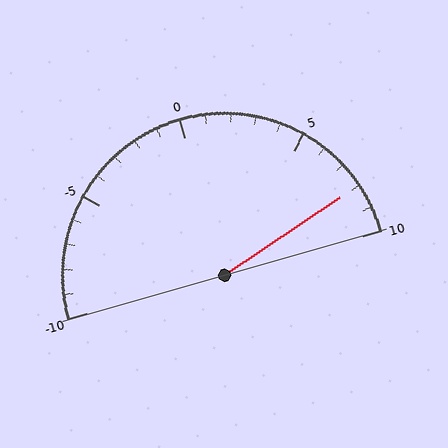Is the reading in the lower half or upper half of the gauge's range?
The reading is in the upper half of the range (-10 to 10).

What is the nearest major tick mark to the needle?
The nearest major tick mark is 10.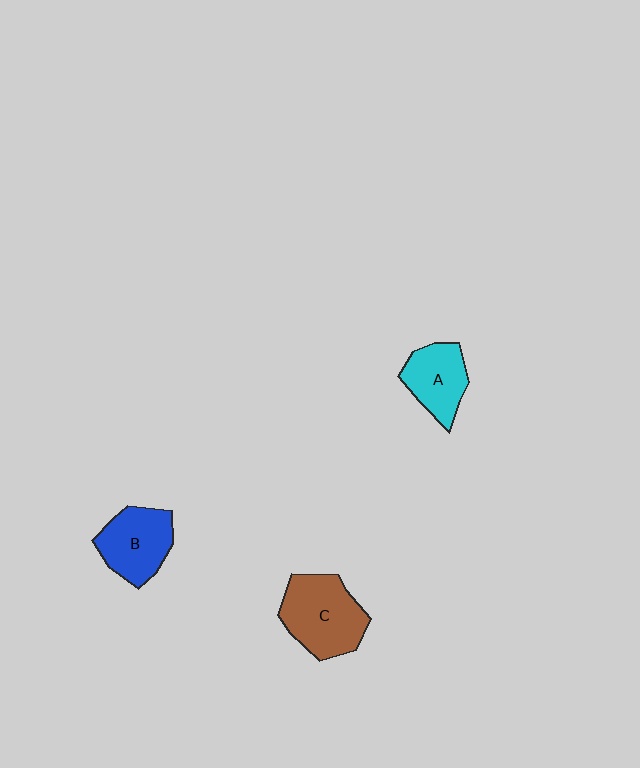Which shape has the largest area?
Shape C (brown).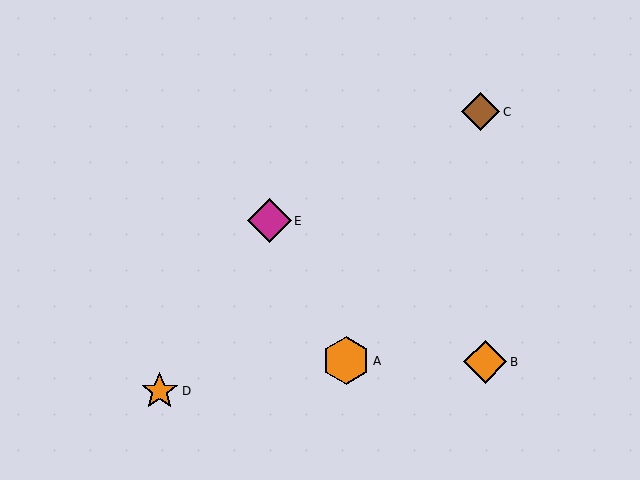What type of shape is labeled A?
Shape A is an orange hexagon.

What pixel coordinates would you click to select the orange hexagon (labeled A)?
Click at (346, 361) to select the orange hexagon A.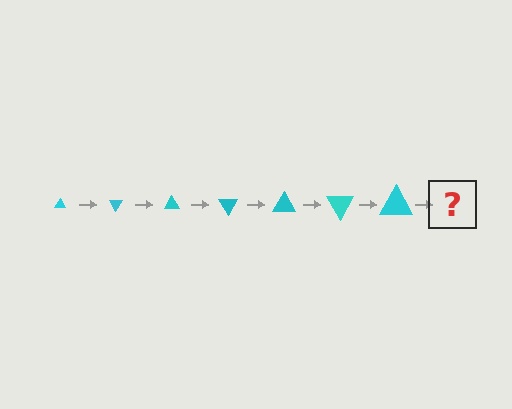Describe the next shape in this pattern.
It should be a triangle, larger than the previous one and rotated 420 degrees from the start.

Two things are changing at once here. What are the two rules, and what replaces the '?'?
The two rules are that the triangle grows larger each step and it rotates 60 degrees each step. The '?' should be a triangle, larger than the previous one and rotated 420 degrees from the start.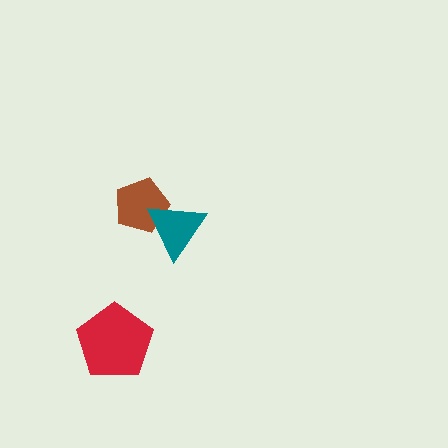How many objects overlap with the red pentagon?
0 objects overlap with the red pentagon.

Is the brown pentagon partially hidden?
Yes, it is partially covered by another shape.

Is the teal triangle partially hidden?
No, no other shape covers it.